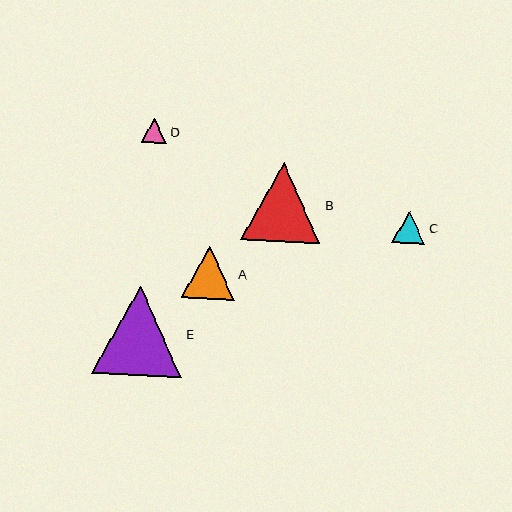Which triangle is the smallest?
Triangle D is the smallest with a size of approximately 25 pixels.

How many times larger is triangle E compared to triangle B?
Triangle E is approximately 1.1 times the size of triangle B.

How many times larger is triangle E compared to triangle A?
Triangle E is approximately 1.7 times the size of triangle A.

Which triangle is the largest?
Triangle E is the largest with a size of approximately 89 pixels.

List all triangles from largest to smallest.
From largest to smallest: E, B, A, C, D.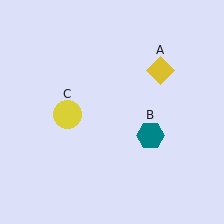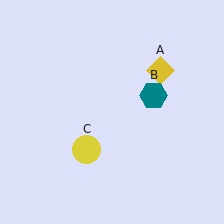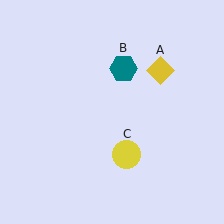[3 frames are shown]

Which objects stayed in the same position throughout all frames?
Yellow diamond (object A) remained stationary.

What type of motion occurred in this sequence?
The teal hexagon (object B), yellow circle (object C) rotated counterclockwise around the center of the scene.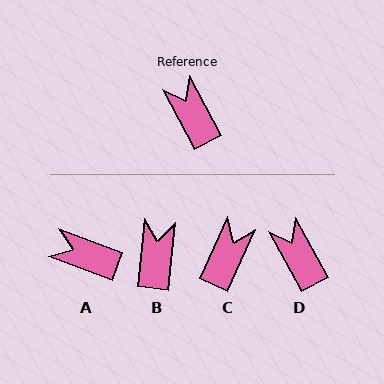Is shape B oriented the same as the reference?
No, it is off by about 35 degrees.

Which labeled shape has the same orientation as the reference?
D.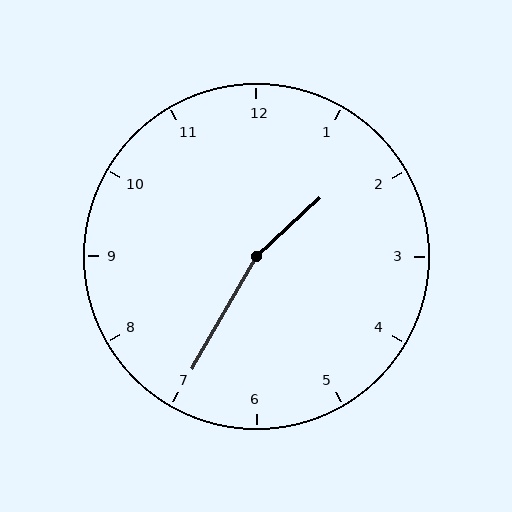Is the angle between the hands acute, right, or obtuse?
It is obtuse.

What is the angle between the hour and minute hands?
Approximately 162 degrees.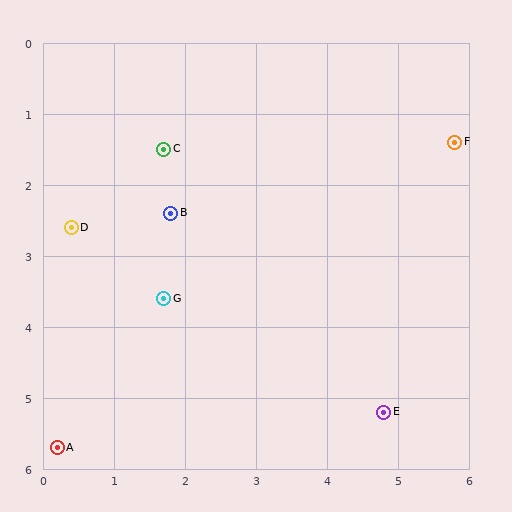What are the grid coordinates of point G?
Point G is at approximately (1.7, 3.6).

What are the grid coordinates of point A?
Point A is at approximately (0.2, 5.7).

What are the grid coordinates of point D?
Point D is at approximately (0.4, 2.6).